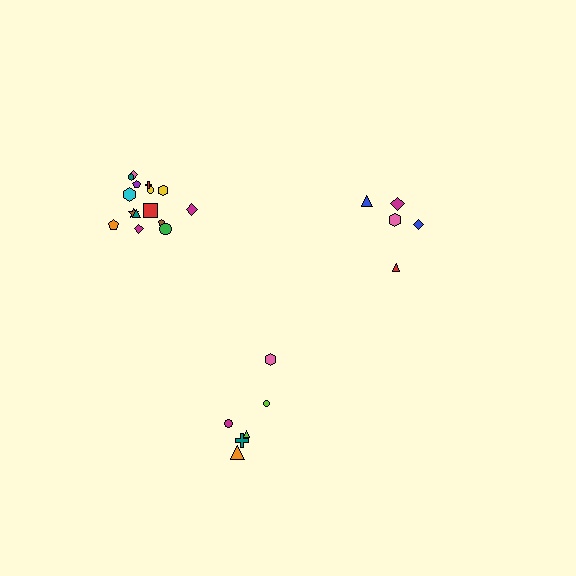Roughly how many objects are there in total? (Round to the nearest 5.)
Roughly 25 objects in total.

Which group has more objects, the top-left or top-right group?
The top-left group.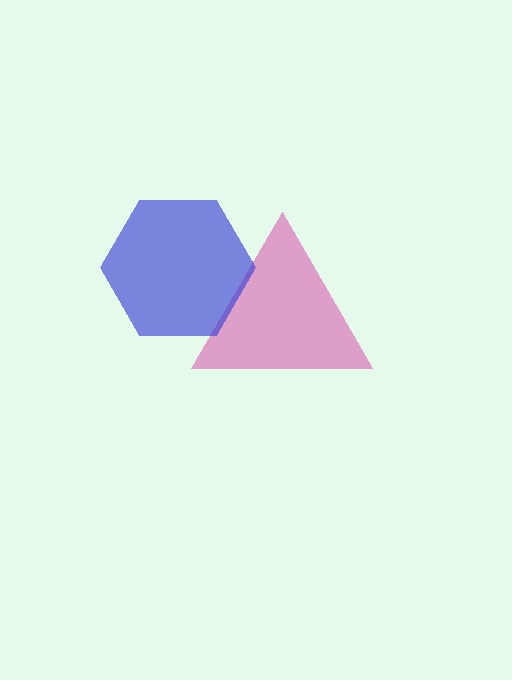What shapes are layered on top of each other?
The layered shapes are: a magenta triangle, a blue hexagon.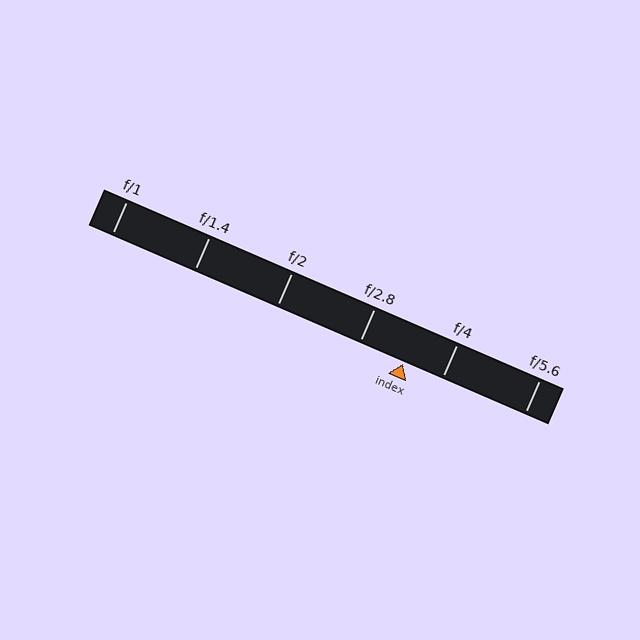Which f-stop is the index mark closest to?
The index mark is closest to f/4.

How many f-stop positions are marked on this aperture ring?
There are 6 f-stop positions marked.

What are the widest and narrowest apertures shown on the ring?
The widest aperture shown is f/1 and the narrowest is f/5.6.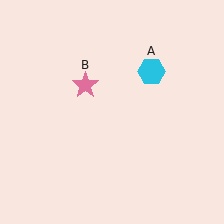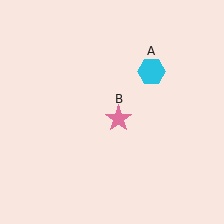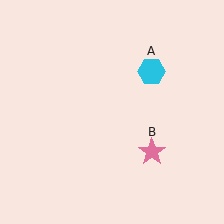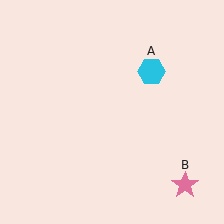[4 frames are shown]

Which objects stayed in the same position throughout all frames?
Cyan hexagon (object A) remained stationary.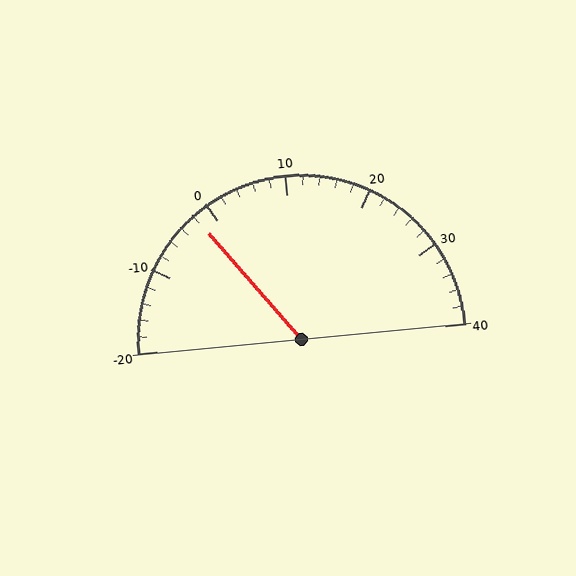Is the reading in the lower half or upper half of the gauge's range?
The reading is in the lower half of the range (-20 to 40).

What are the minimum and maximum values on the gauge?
The gauge ranges from -20 to 40.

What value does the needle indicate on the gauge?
The needle indicates approximately -2.